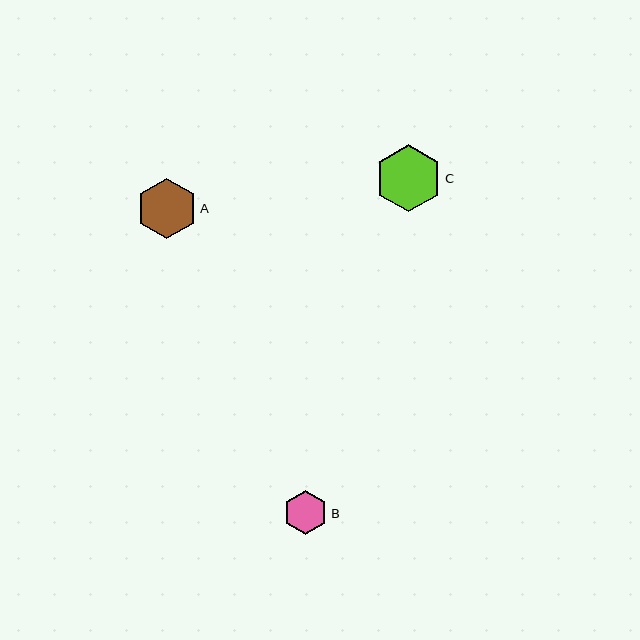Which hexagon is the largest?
Hexagon C is the largest with a size of approximately 67 pixels.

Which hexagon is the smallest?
Hexagon B is the smallest with a size of approximately 44 pixels.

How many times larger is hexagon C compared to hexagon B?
Hexagon C is approximately 1.5 times the size of hexagon B.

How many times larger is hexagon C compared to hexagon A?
Hexagon C is approximately 1.1 times the size of hexagon A.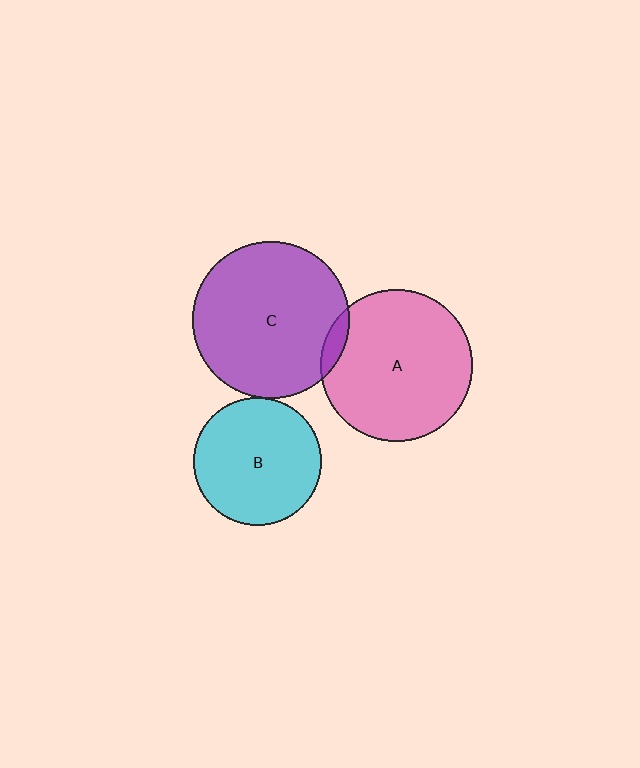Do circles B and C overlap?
Yes.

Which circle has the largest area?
Circle C (purple).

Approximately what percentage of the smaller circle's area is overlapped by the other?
Approximately 5%.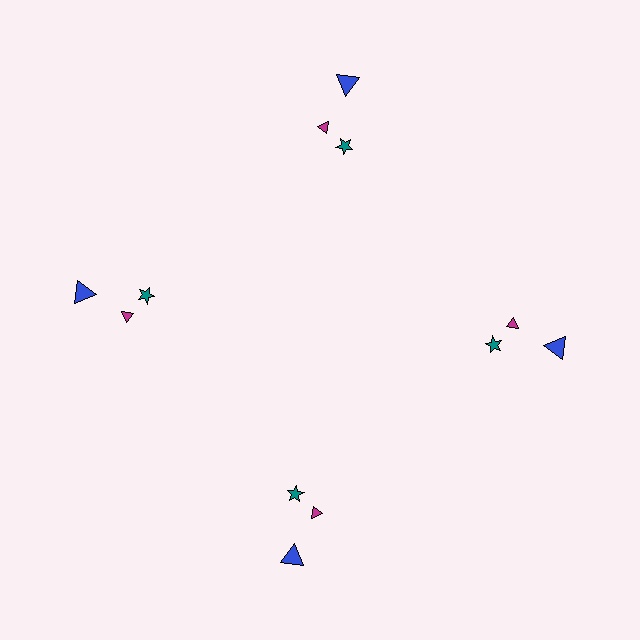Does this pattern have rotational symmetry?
Yes, this pattern has 4-fold rotational symmetry. It looks the same after rotating 90 degrees around the center.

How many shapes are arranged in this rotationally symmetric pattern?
There are 12 shapes, arranged in 4 groups of 3.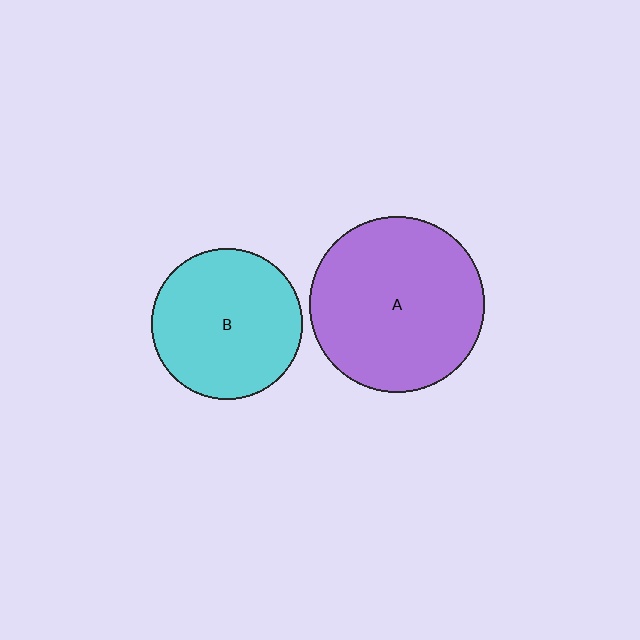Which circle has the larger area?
Circle A (purple).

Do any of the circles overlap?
No, none of the circles overlap.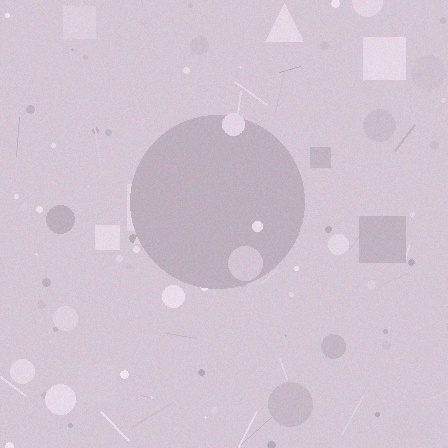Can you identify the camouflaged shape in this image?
The camouflaged shape is a circle.